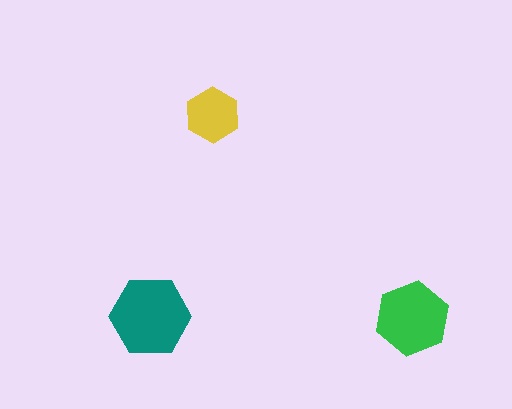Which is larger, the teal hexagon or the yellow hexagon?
The teal one.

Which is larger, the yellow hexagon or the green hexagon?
The green one.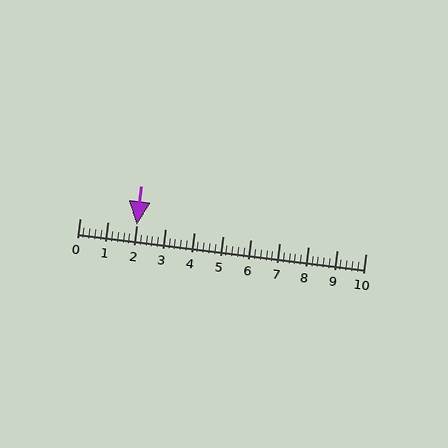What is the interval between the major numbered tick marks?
The major tick marks are spaced 1 units apart.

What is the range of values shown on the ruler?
The ruler shows values from 0 to 10.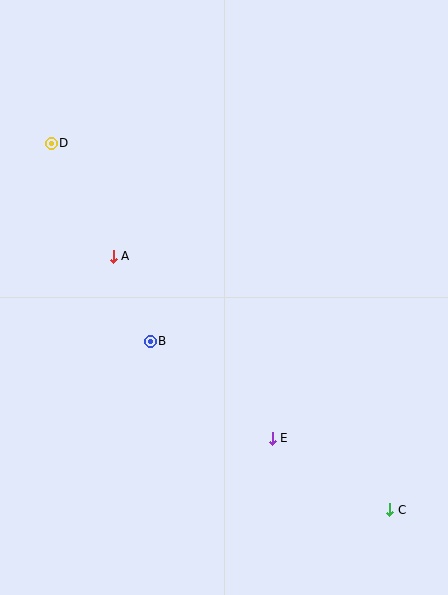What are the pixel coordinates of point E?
Point E is at (272, 438).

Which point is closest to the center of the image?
Point B at (150, 341) is closest to the center.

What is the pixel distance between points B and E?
The distance between B and E is 156 pixels.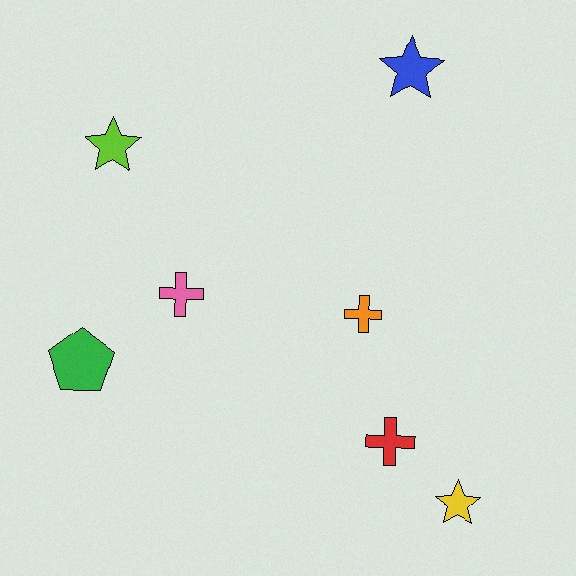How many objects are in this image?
There are 7 objects.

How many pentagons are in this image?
There is 1 pentagon.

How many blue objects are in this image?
There is 1 blue object.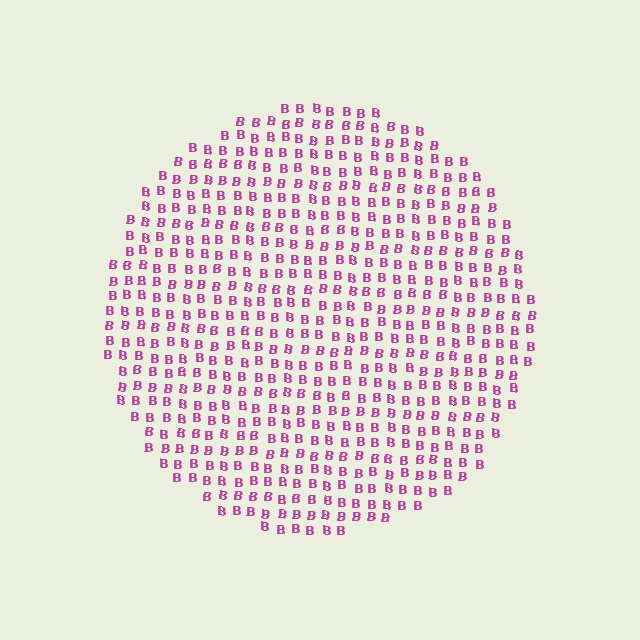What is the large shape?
The large shape is a circle.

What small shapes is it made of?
It is made of small letter B's.